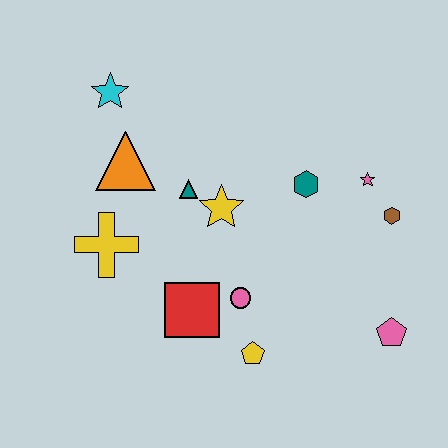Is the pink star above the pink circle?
Yes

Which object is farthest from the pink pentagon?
The cyan star is farthest from the pink pentagon.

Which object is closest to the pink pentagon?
The brown hexagon is closest to the pink pentagon.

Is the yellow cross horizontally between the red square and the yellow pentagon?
No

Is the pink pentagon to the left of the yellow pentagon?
No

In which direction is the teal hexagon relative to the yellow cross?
The teal hexagon is to the right of the yellow cross.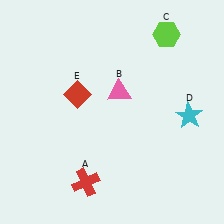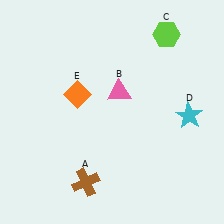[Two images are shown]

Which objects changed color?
A changed from red to brown. E changed from red to orange.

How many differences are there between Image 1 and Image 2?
There are 2 differences between the two images.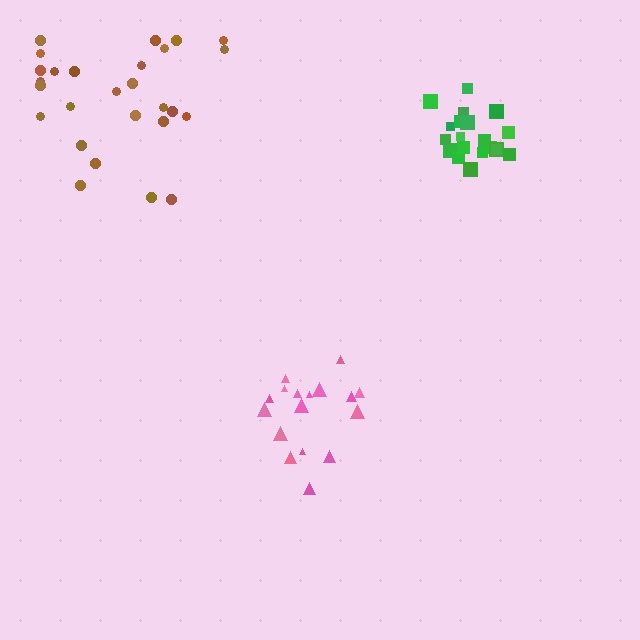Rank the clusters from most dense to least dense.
green, pink, brown.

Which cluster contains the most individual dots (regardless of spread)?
Brown (27).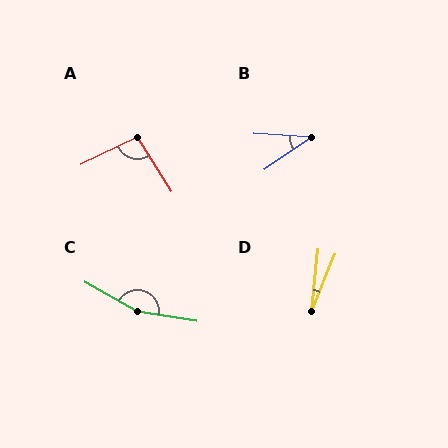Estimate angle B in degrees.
Approximately 38 degrees.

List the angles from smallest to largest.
D (17°), B (38°), A (95°), C (160°).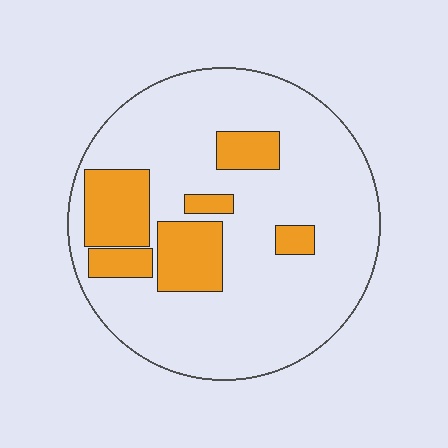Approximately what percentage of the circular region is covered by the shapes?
Approximately 20%.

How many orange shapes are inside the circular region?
6.